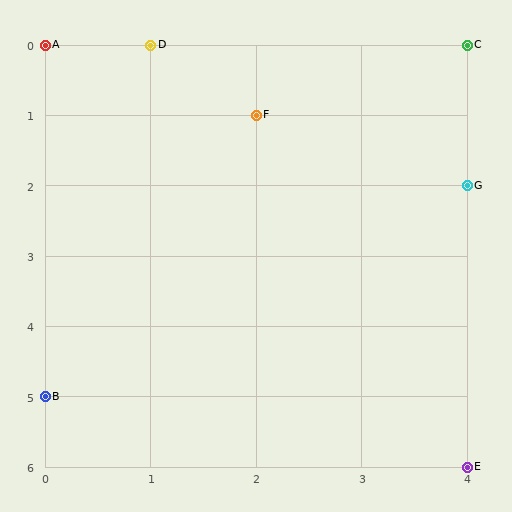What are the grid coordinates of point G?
Point G is at grid coordinates (4, 2).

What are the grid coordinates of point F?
Point F is at grid coordinates (2, 1).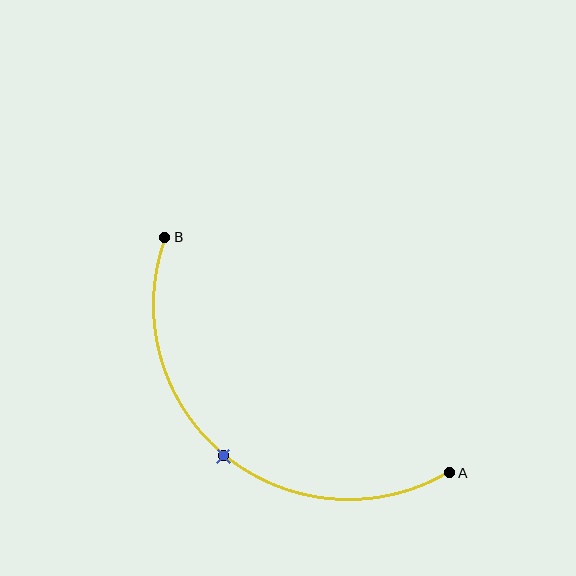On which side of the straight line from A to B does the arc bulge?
The arc bulges below and to the left of the straight line connecting A and B.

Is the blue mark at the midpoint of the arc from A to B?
Yes. The blue mark lies on the arc at equal arc-length from both A and B — it is the arc midpoint.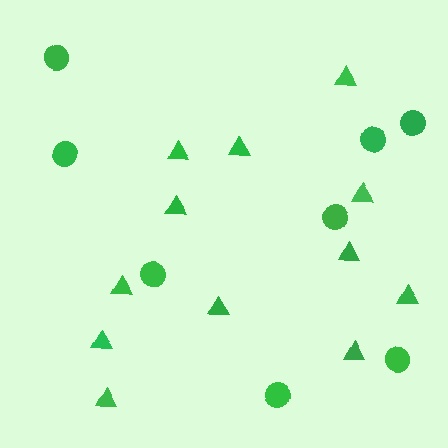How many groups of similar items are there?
There are 2 groups: one group of triangles (12) and one group of circles (8).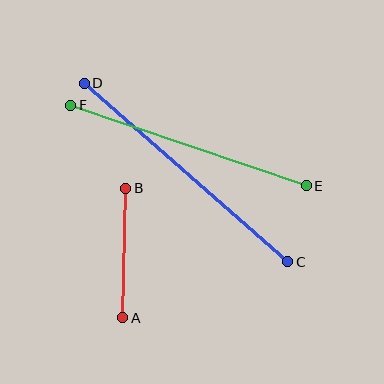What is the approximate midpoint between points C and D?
The midpoint is at approximately (186, 172) pixels.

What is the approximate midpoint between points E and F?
The midpoint is at approximately (188, 145) pixels.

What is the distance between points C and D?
The distance is approximately 270 pixels.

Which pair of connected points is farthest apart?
Points C and D are farthest apart.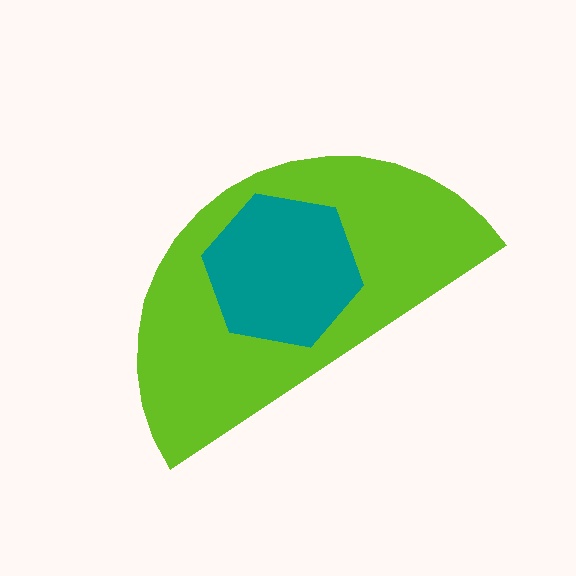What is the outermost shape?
The lime semicircle.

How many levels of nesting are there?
2.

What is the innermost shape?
The teal hexagon.